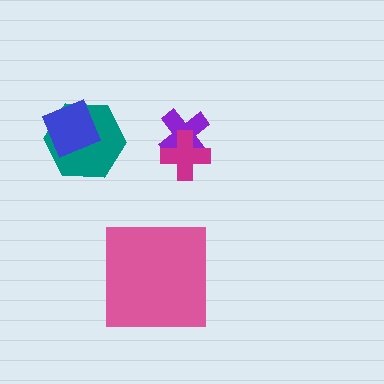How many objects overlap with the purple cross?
1 object overlaps with the purple cross.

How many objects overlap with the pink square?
0 objects overlap with the pink square.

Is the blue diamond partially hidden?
No, no other shape covers it.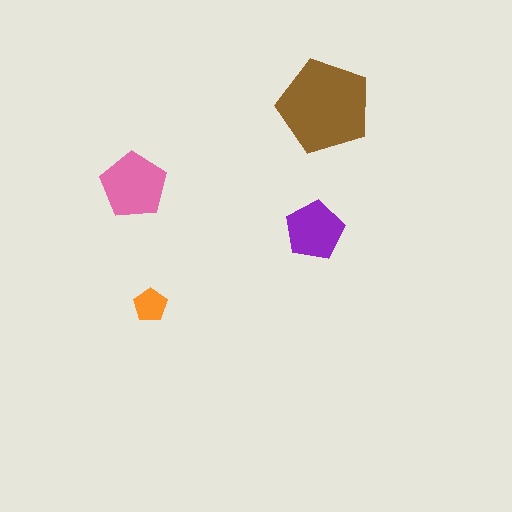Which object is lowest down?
The orange pentagon is bottommost.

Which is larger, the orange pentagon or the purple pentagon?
The purple one.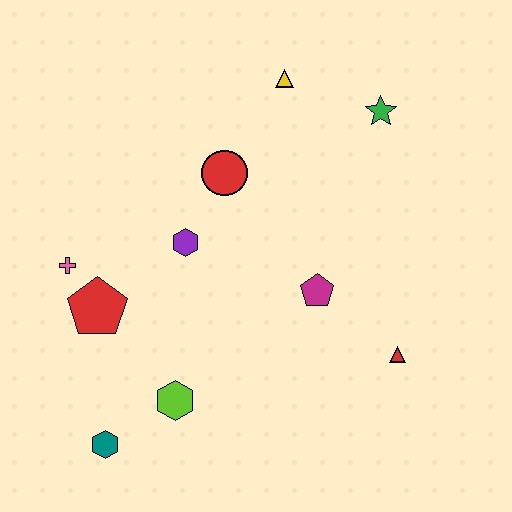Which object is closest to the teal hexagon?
The lime hexagon is closest to the teal hexagon.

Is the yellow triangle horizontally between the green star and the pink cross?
Yes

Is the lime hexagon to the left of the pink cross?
No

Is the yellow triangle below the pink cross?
No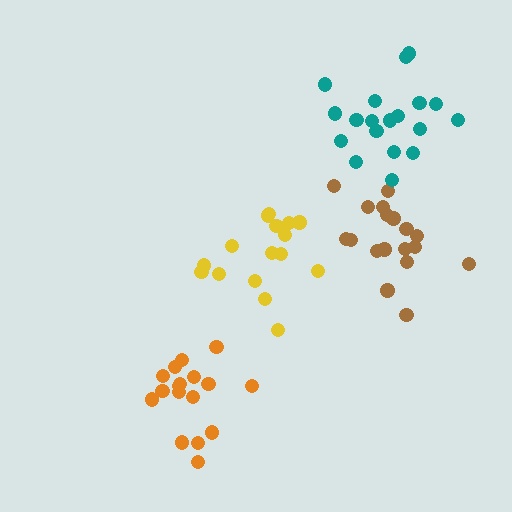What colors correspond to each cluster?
The clusters are colored: yellow, brown, teal, orange.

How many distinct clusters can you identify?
There are 4 distinct clusters.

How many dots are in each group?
Group 1: 16 dots, Group 2: 18 dots, Group 3: 19 dots, Group 4: 17 dots (70 total).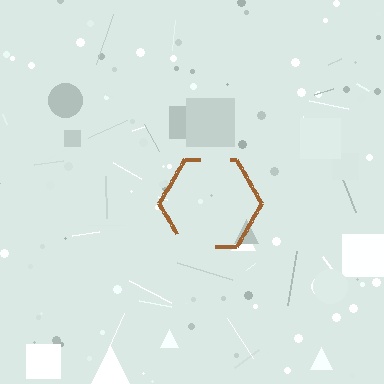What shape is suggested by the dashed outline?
The dashed outline suggests a hexagon.